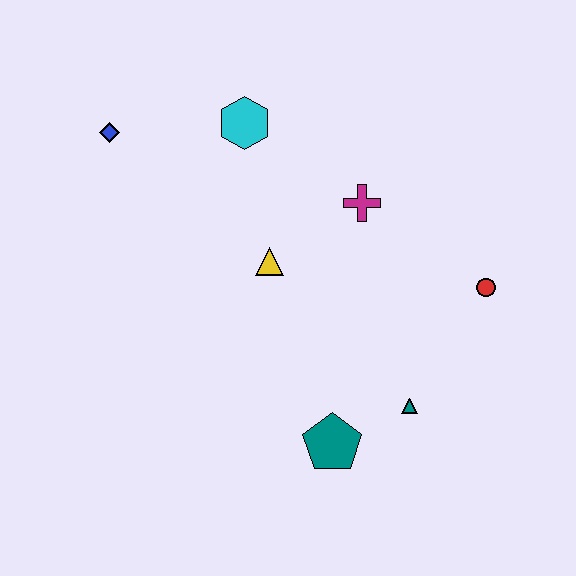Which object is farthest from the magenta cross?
The blue diamond is farthest from the magenta cross.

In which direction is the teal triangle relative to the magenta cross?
The teal triangle is below the magenta cross.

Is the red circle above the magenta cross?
No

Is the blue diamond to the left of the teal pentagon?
Yes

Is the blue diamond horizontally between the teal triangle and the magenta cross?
No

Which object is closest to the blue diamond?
The cyan hexagon is closest to the blue diamond.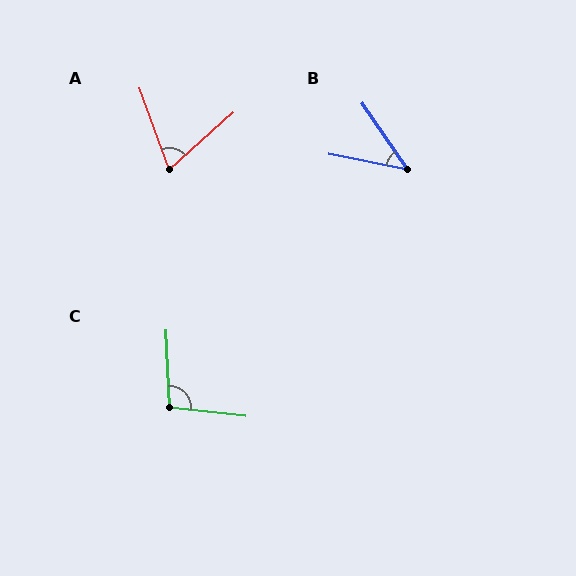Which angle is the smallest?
B, at approximately 44 degrees.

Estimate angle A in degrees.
Approximately 68 degrees.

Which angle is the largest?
C, at approximately 99 degrees.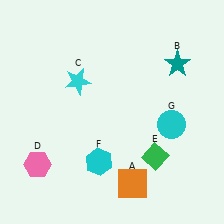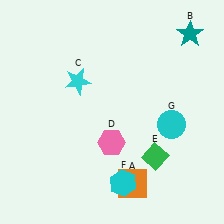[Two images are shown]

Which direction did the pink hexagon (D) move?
The pink hexagon (D) moved right.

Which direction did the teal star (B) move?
The teal star (B) moved up.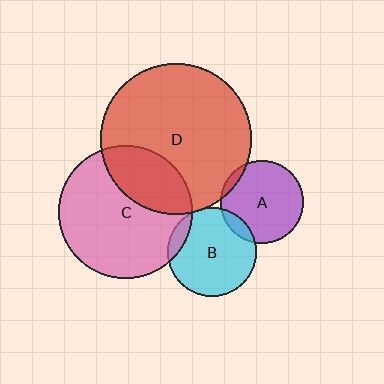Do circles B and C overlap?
Yes.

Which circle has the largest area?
Circle D (red).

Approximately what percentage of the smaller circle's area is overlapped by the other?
Approximately 10%.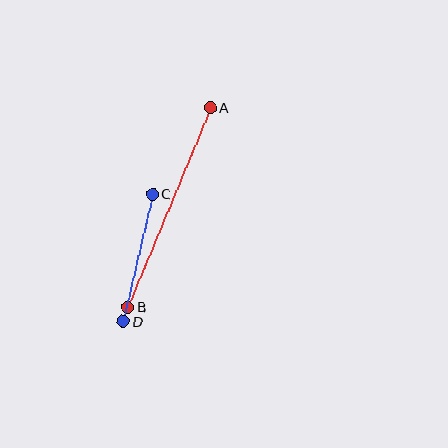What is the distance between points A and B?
The distance is approximately 216 pixels.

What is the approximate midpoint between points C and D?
The midpoint is at approximately (138, 258) pixels.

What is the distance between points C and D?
The distance is approximately 131 pixels.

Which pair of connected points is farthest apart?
Points A and B are farthest apart.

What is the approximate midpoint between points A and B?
The midpoint is at approximately (169, 207) pixels.